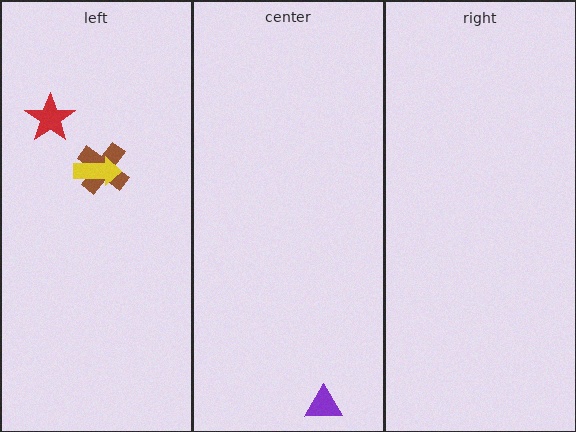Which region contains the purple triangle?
The center region.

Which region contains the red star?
The left region.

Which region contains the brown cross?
The left region.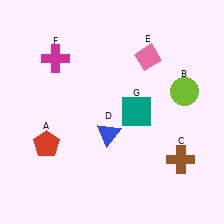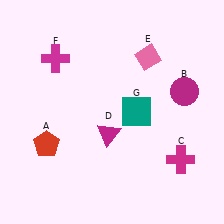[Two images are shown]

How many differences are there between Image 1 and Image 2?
There are 3 differences between the two images.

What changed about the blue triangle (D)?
In Image 1, D is blue. In Image 2, it changed to magenta.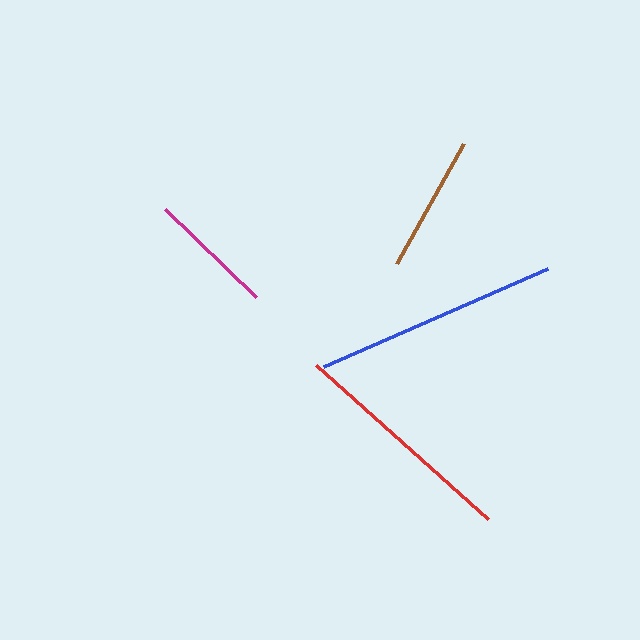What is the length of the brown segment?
The brown segment is approximately 137 pixels long.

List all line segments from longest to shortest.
From longest to shortest: blue, red, brown, magenta.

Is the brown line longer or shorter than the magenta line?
The brown line is longer than the magenta line.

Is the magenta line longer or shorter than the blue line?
The blue line is longer than the magenta line.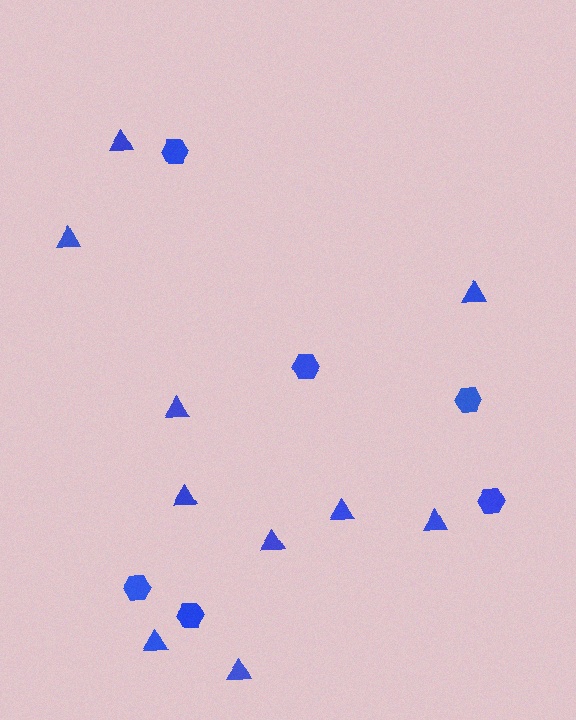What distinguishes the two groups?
There are 2 groups: one group of triangles (10) and one group of hexagons (6).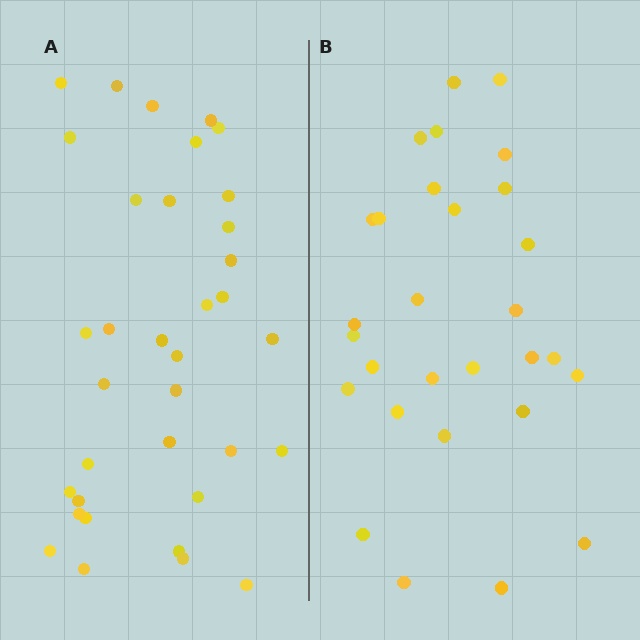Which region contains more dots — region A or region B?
Region A (the left region) has more dots.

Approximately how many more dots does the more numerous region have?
Region A has about 6 more dots than region B.